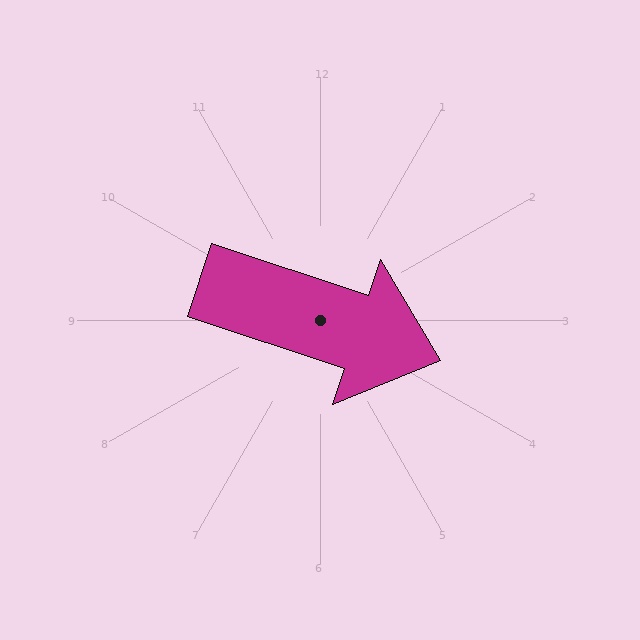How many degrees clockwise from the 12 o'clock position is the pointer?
Approximately 108 degrees.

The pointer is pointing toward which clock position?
Roughly 4 o'clock.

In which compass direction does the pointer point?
East.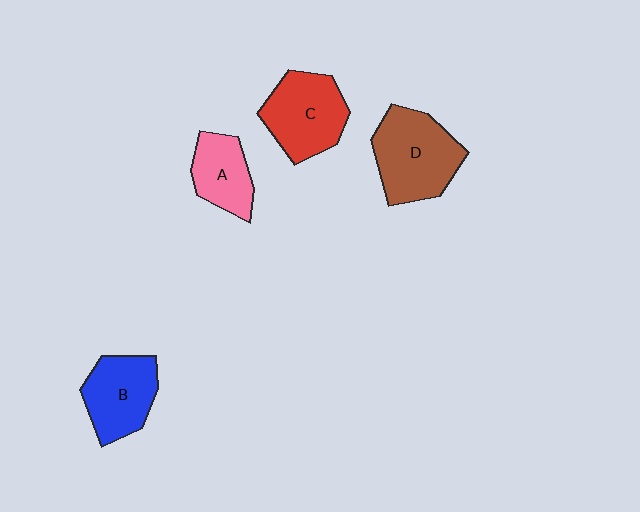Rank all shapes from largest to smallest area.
From largest to smallest: D (brown), C (red), B (blue), A (pink).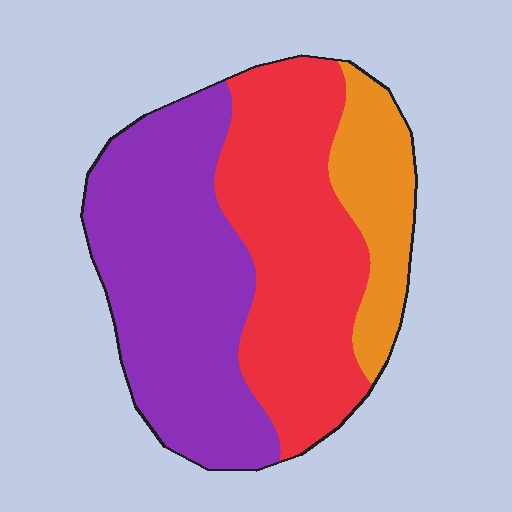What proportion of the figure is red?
Red covers roughly 40% of the figure.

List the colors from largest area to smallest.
From largest to smallest: purple, red, orange.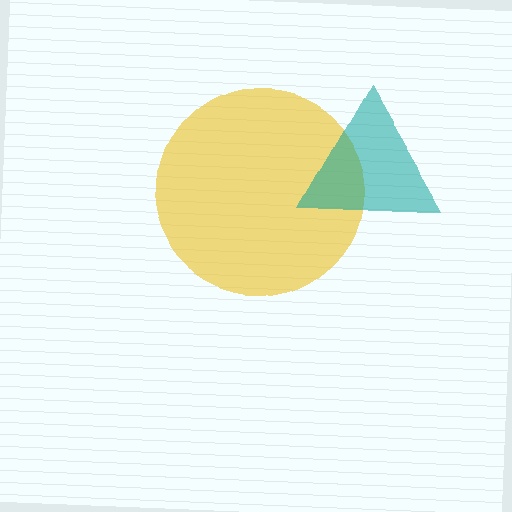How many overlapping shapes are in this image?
There are 2 overlapping shapes in the image.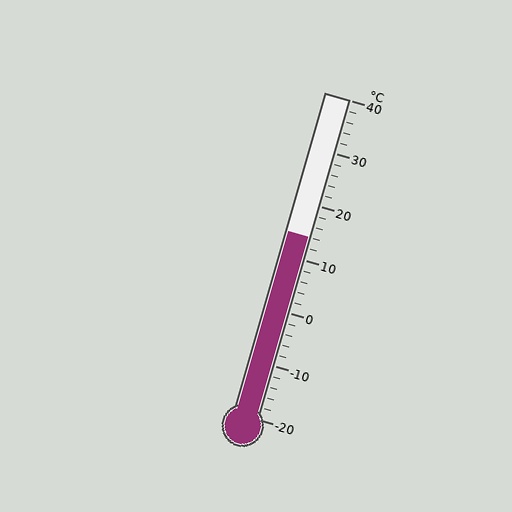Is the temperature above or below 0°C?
The temperature is above 0°C.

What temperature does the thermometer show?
The thermometer shows approximately 14°C.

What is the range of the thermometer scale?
The thermometer scale ranges from -20°C to 40°C.